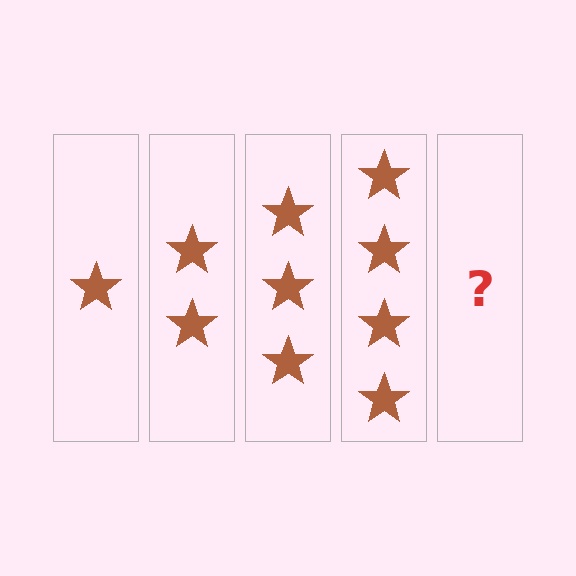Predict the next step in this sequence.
The next step is 5 stars.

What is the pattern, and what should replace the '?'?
The pattern is that each step adds one more star. The '?' should be 5 stars.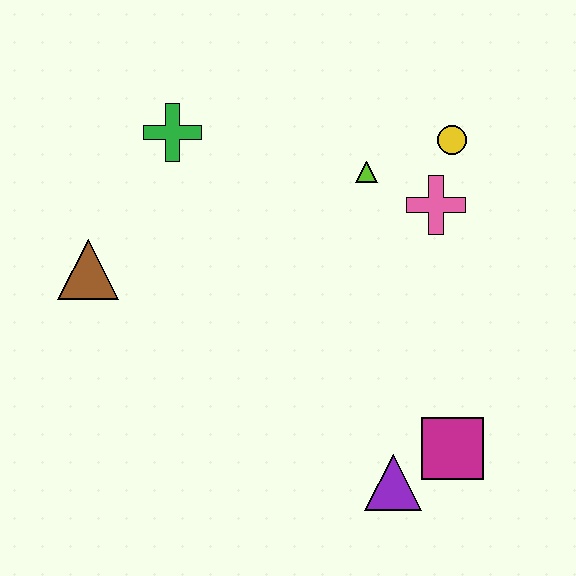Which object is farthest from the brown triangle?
The magenta square is farthest from the brown triangle.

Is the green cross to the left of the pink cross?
Yes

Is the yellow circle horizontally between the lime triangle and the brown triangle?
No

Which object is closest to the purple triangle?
The magenta square is closest to the purple triangle.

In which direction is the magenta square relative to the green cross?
The magenta square is below the green cross.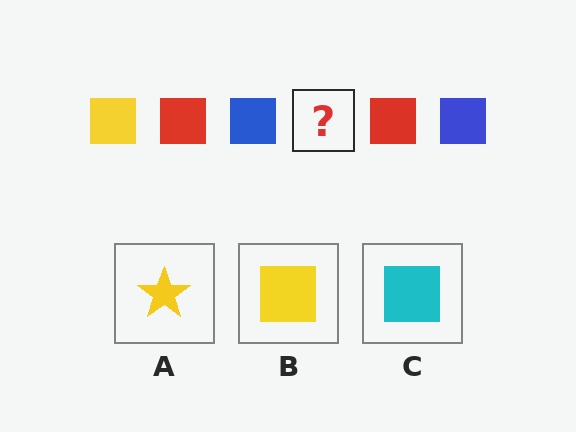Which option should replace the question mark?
Option B.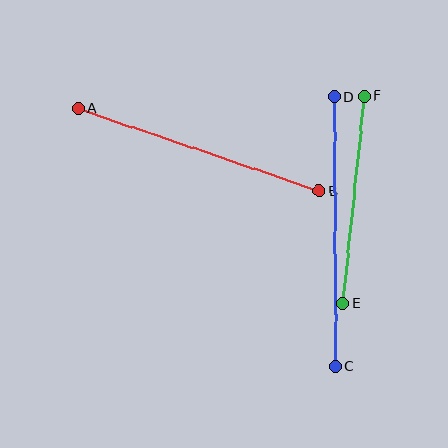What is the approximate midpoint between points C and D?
The midpoint is at approximately (335, 232) pixels.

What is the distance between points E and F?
The distance is approximately 208 pixels.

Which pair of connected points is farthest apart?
Points C and D are farthest apart.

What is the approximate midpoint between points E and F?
The midpoint is at approximately (354, 199) pixels.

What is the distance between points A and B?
The distance is approximately 255 pixels.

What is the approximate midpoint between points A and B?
The midpoint is at approximately (199, 150) pixels.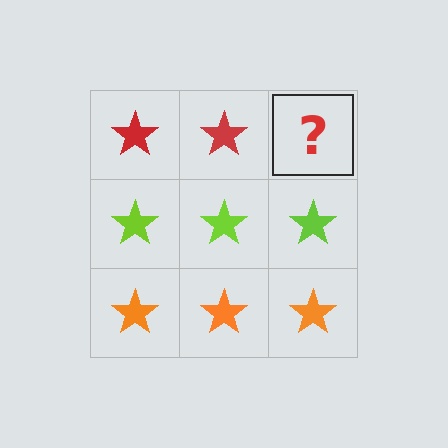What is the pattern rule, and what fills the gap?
The rule is that each row has a consistent color. The gap should be filled with a red star.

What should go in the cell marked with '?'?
The missing cell should contain a red star.